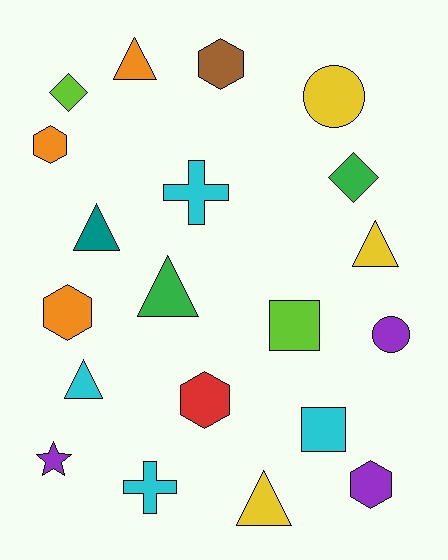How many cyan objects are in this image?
There are 4 cyan objects.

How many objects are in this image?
There are 20 objects.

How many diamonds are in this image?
There are 2 diamonds.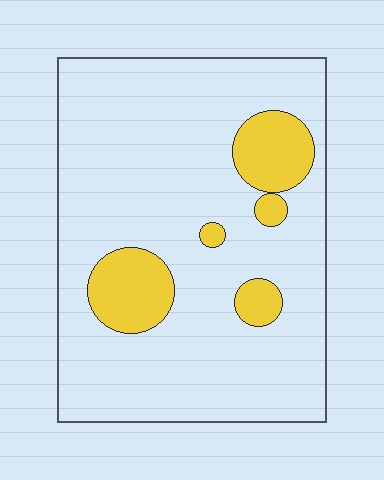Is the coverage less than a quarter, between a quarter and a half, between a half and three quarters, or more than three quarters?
Less than a quarter.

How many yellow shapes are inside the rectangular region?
5.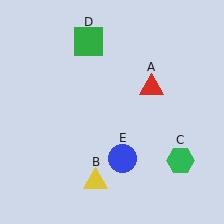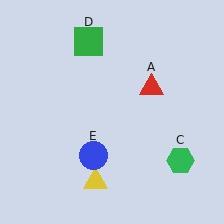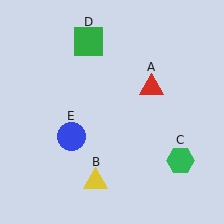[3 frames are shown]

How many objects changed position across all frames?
1 object changed position: blue circle (object E).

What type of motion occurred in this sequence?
The blue circle (object E) rotated clockwise around the center of the scene.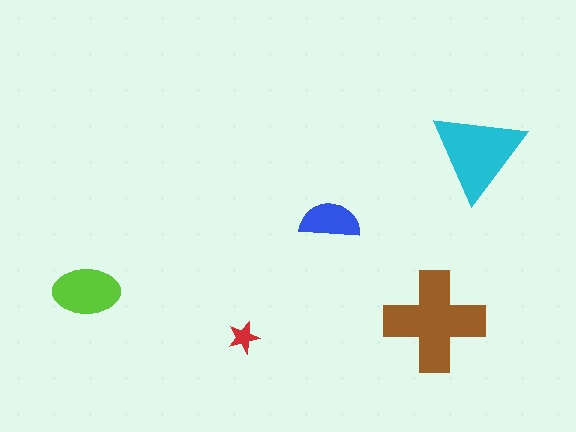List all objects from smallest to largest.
The red star, the blue semicircle, the lime ellipse, the cyan triangle, the brown cross.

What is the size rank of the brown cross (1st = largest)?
1st.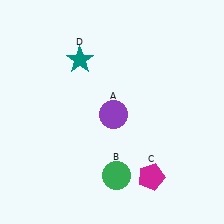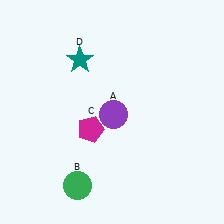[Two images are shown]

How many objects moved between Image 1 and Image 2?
2 objects moved between the two images.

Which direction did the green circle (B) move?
The green circle (B) moved left.